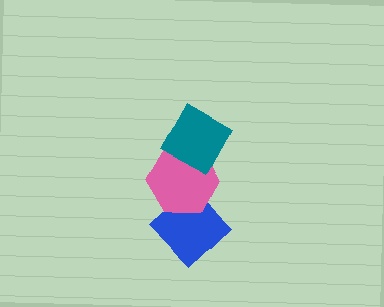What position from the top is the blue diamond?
The blue diamond is 3rd from the top.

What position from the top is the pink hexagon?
The pink hexagon is 2nd from the top.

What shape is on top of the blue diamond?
The pink hexagon is on top of the blue diamond.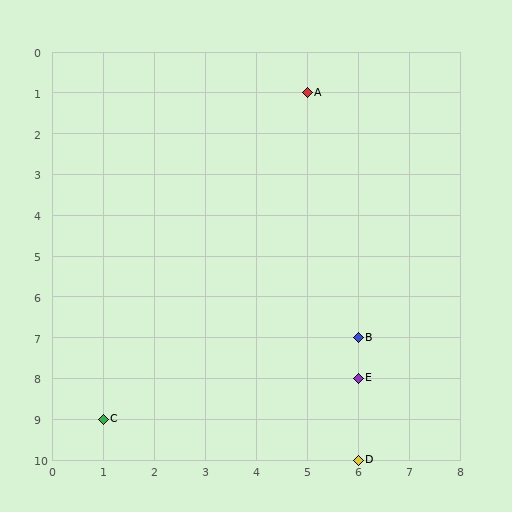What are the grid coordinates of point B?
Point B is at grid coordinates (6, 7).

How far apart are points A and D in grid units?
Points A and D are 1 column and 9 rows apart (about 9.1 grid units diagonally).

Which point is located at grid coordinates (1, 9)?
Point C is at (1, 9).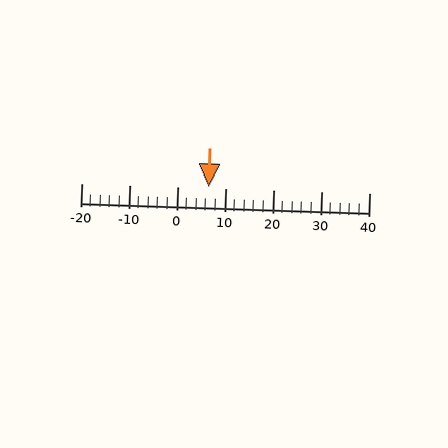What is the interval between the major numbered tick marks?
The major tick marks are spaced 10 units apart.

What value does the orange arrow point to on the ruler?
The orange arrow points to approximately 6.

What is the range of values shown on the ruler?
The ruler shows values from -20 to 40.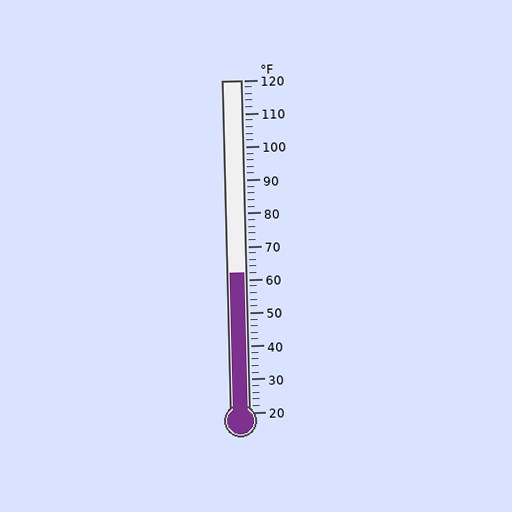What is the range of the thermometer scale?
The thermometer scale ranges from 20°F to 120°F.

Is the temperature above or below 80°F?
The temperature is below 80°F.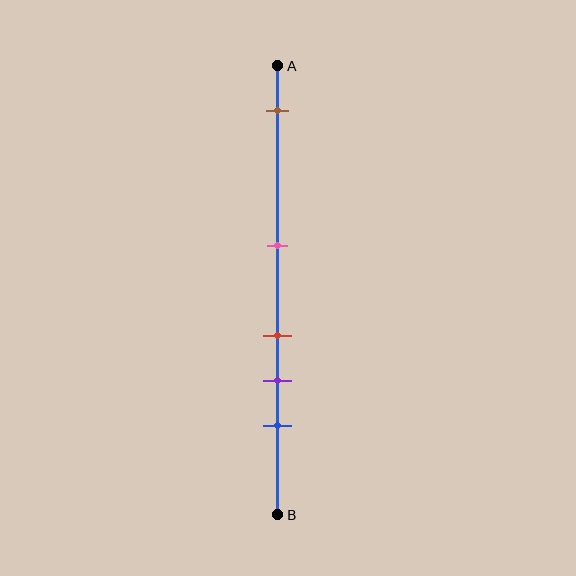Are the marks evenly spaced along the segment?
No, the marks are not evenly spaced.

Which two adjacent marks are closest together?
The red and purple marks are the closest adjacent pair.